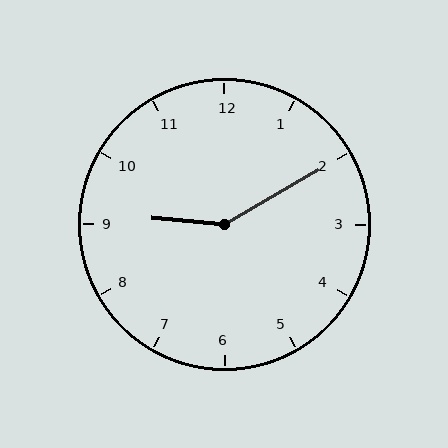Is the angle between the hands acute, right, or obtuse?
It is obtuse.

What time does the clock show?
9:10.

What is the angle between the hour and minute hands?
Approximately 145 degrees.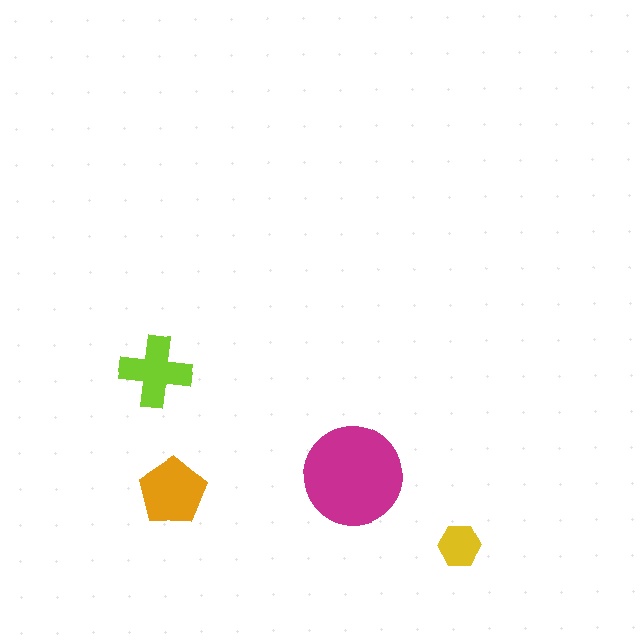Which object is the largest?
The magenta circle.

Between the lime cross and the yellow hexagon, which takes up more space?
The lime cross.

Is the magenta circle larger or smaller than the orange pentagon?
Larger.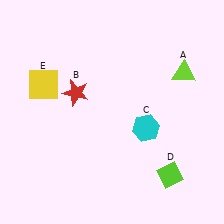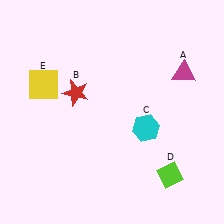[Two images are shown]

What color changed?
The triangle (A) changed from lime in Image 1 to magenta in Image 2.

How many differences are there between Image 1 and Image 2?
There is 1 difference between the two images.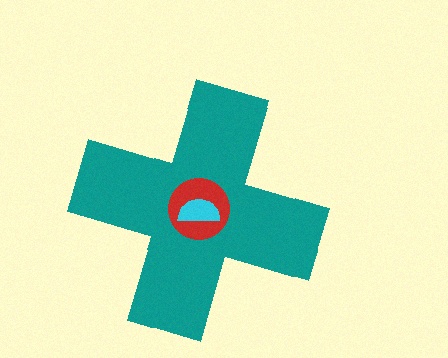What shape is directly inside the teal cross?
The red circle.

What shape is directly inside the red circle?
The cyan semicircle.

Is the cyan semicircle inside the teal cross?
Yes.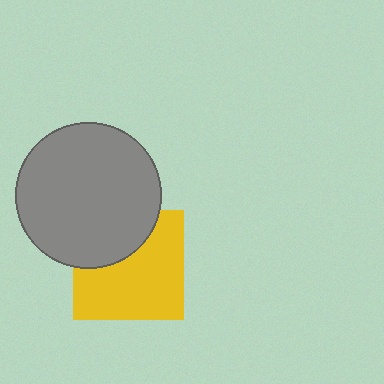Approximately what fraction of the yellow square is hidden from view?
Roughly 34% of the yellow square is hidden behind the gray circle.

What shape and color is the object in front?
The object in front is a gray circle.